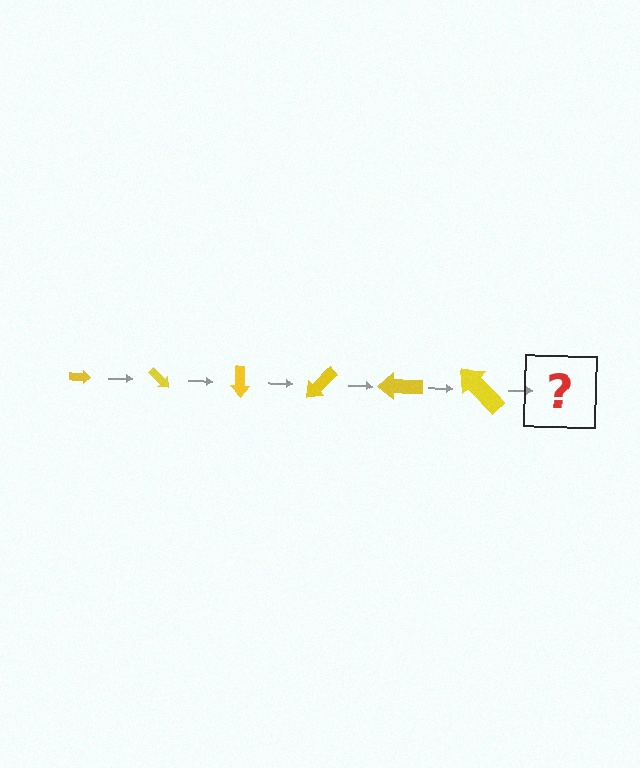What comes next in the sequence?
The next element should be an arrow, larger than the previous one and rotated 270 degrees from the start.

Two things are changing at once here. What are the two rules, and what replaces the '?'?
The two rules are that the arrow grows larger each step and it rotates 45 degrees each step. The '?' should be an arrow, larger than the previous one and rotated 270 degrees from the start.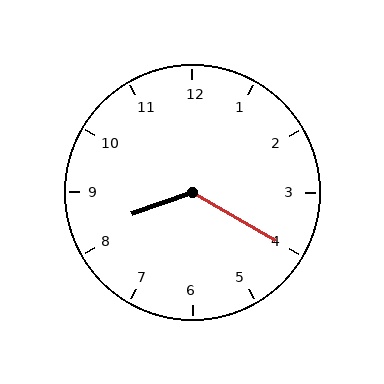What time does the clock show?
8:20.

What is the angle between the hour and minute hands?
Approximately 130 degrees.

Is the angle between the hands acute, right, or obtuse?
It is obtuse.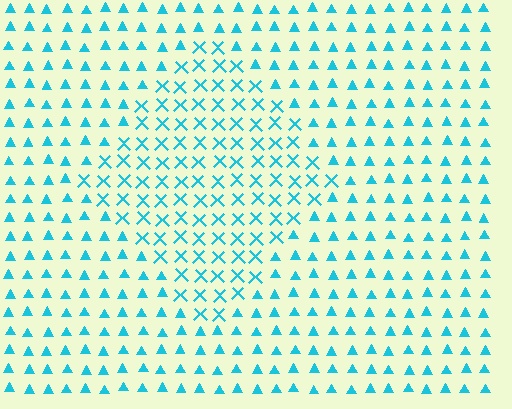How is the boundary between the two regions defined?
The boundary is defined by a change in element shape: X marks inside vs. triangles outside. All elements share the same color and spacing.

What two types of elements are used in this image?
The image uses X marks inside the diamond region and triangles outside it.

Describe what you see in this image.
The image is filled with small cyan elements arranged in a uniform grid. A diamond-shaped region contains X marks, while the surrounding area contains triangles. The boundary is defined purely by the change in element shape.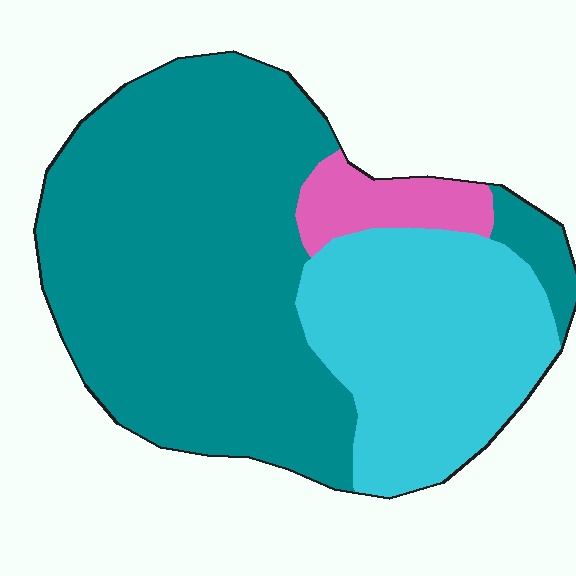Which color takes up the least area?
Pink, at roughly 5%.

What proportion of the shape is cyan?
Cyan takes up about one third (1/3) of the shape.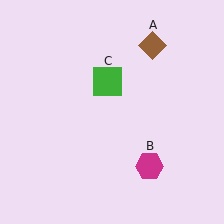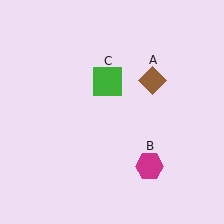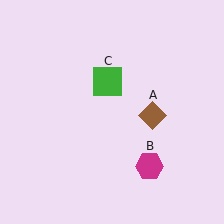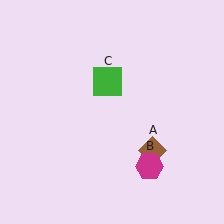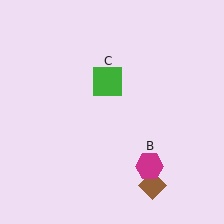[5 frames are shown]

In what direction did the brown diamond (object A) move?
The brown diamond (object A) moved down.